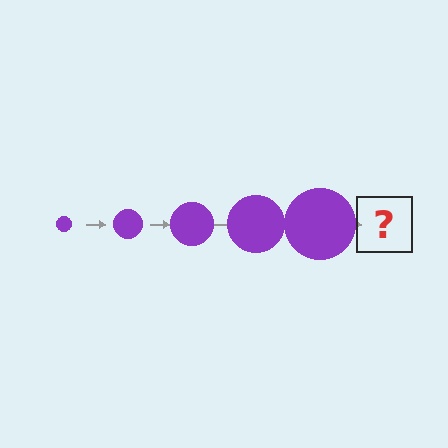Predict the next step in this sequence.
The next step is a purple circle, larger than the previous one.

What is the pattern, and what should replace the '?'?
The pattern is that the circle gets progressively larger each step. The '?' should be a purple circle, larger than the previous one.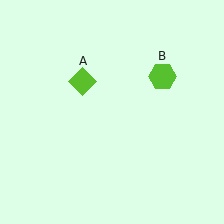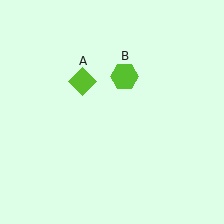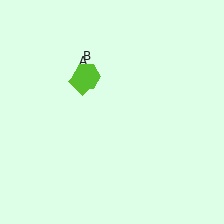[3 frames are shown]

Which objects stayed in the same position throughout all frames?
Lime diamond (object A) remained stationary.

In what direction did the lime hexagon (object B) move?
The lime hexagon (object B) moved left.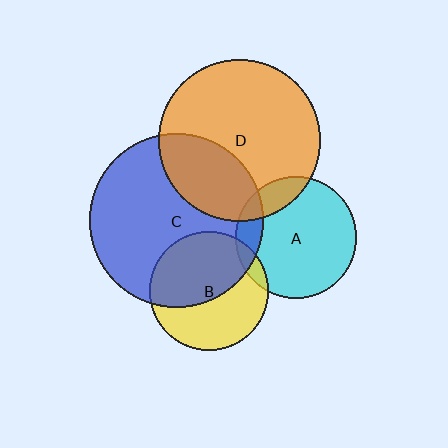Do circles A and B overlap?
Yes.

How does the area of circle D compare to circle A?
Approximately 1.8 times.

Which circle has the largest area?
Circle C (blue).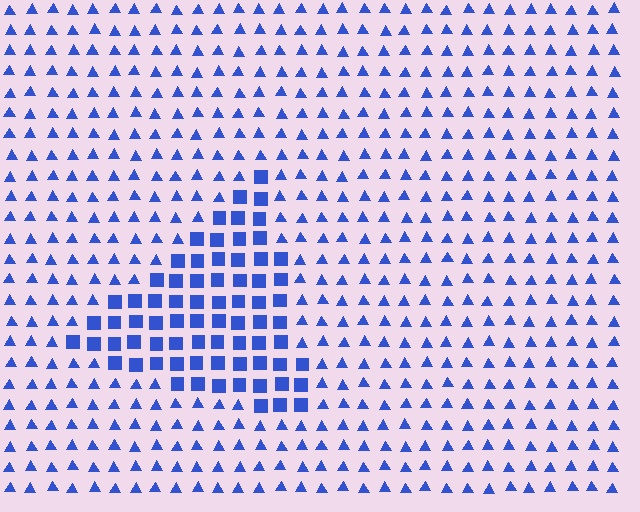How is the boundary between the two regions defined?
The boundary is defined by a change in element shape: squares inside vs. triangles outside. All elements share the same color and spacing.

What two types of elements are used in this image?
The image uses squares inside the triangle region and triangles outside it.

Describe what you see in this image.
The image is filled with small blue elements arranged in a uniform grid. A triangle-shaped region contains squares, while the surrounding area contains triangles. The boundary is defined purely by the change in element shape.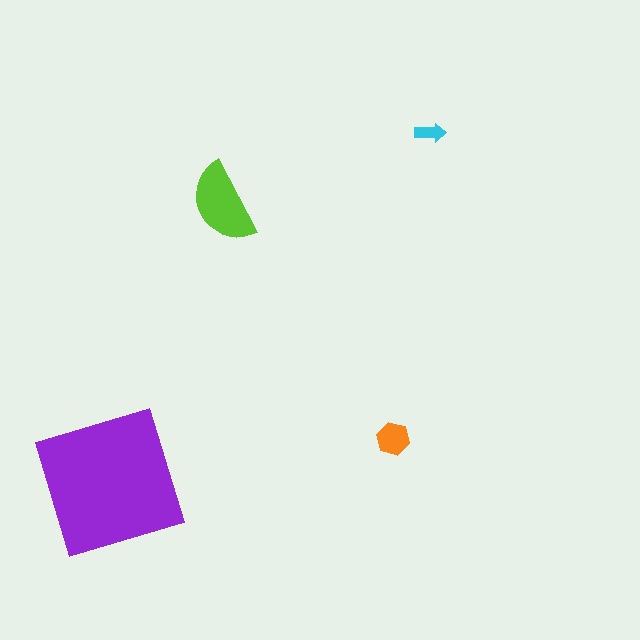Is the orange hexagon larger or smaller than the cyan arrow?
Larger.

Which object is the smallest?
The cyan arrow.